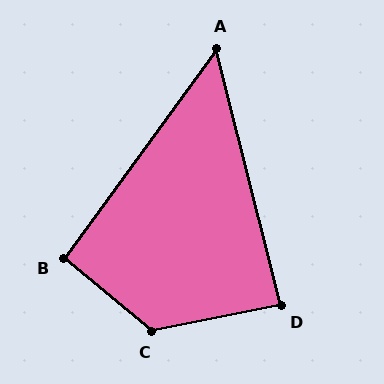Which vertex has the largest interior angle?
C, at approximately 130 degrees.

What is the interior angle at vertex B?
Approximately 93 degrees (approximately right).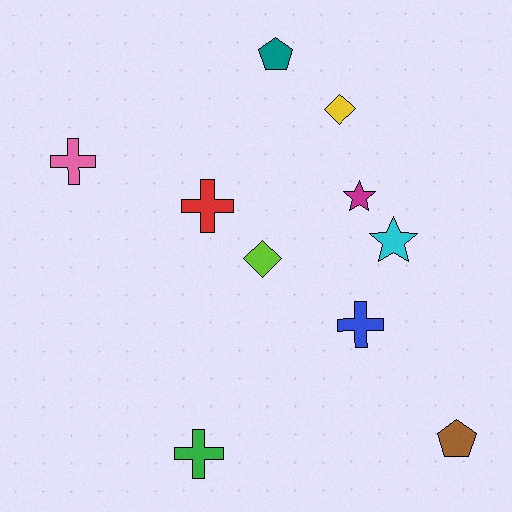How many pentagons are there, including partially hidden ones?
There are 2 pentagons.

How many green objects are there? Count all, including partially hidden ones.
There is 1 green object.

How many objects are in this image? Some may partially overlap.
There are 10 objects.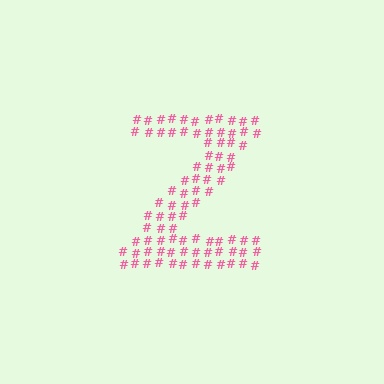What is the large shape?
The large shape is the letter Z.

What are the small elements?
The small elements are hash symbols.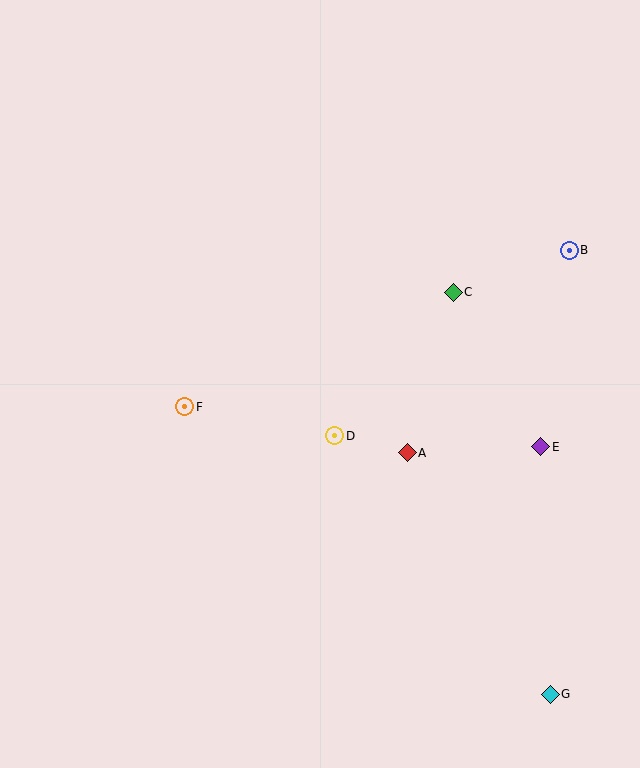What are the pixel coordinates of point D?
Point D is at (335, 436).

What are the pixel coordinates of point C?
Point C is at (453, 292).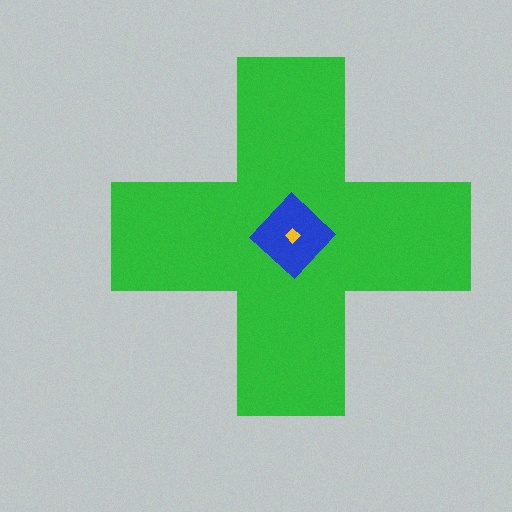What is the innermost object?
The yellow diamond.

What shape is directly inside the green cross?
The blue diamond.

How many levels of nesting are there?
3.